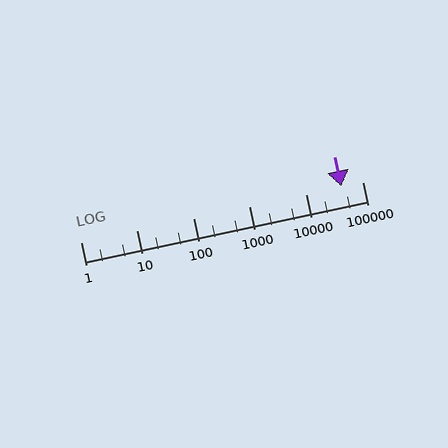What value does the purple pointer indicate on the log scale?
The pointer indicates approximately 43000.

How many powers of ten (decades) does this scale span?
The scale spans 5 decades, from 1 to 100000.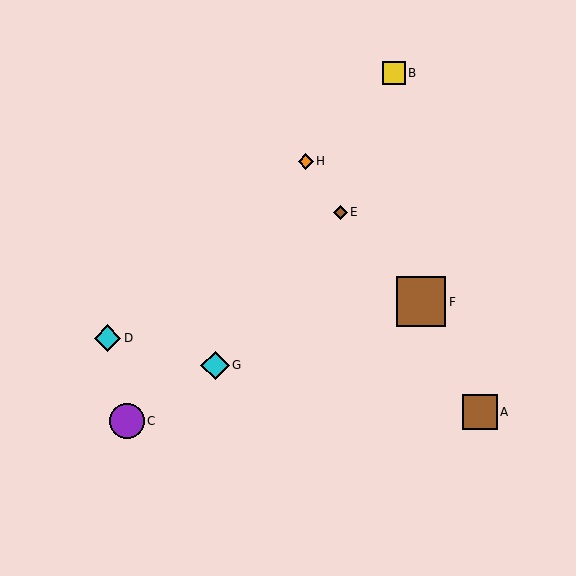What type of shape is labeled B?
Shape B is a yellow square.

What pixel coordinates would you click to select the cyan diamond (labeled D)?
Click at (108, 338) to select the cyan diamond D.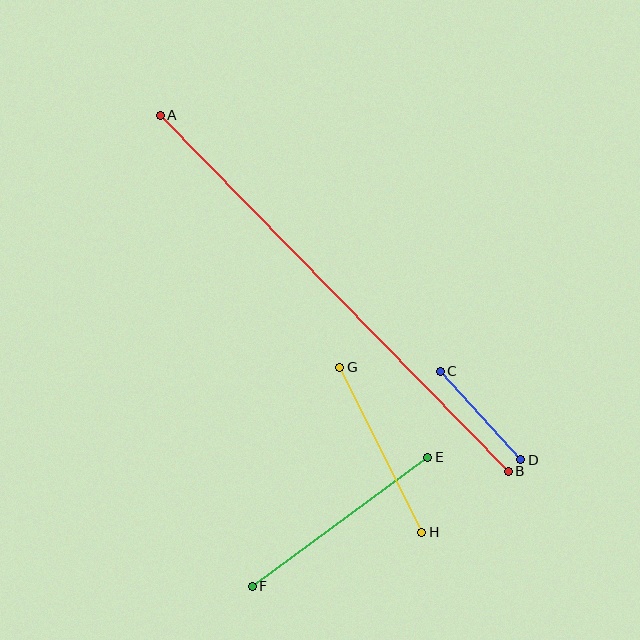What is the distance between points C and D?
The distance is approximately 120 pixels.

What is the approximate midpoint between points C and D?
The midpoint is at approximately (481, 415) pixels.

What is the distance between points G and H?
The distance is approximately 184 pixels.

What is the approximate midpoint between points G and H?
The midpoint is at approximately (381, 450) pixels.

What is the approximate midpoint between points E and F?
The midpoint is at approximately (340, 522) pixels.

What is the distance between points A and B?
The distance is approximately 498 pixels.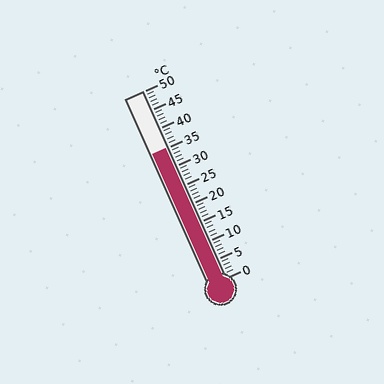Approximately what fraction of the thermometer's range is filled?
The thermometer is filled to approximately 70% of its range.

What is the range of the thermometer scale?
The thermometer scale ranges from 0°C to 50°C.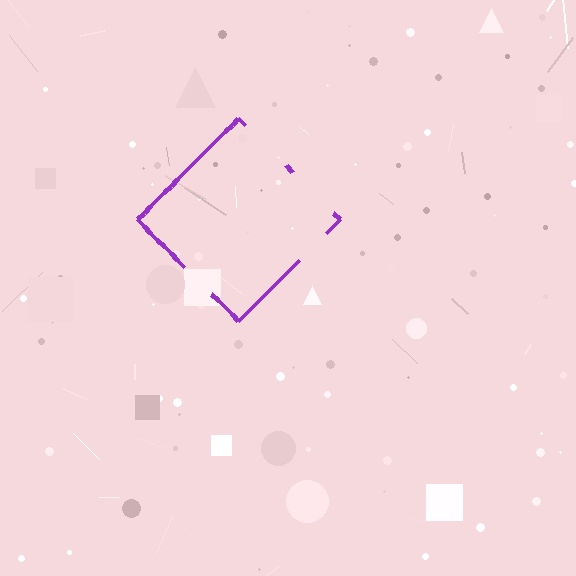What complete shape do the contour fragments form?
The contour fragments form a diamond.